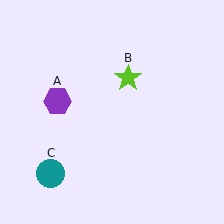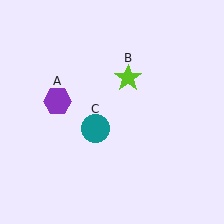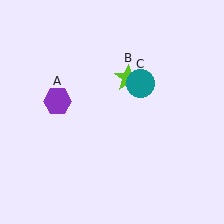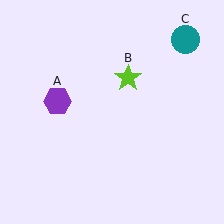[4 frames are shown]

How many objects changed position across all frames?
1 object changed position: teal circle (object C).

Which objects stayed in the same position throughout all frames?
Purple hexagon (object A) and lime star (object B) remained stationary.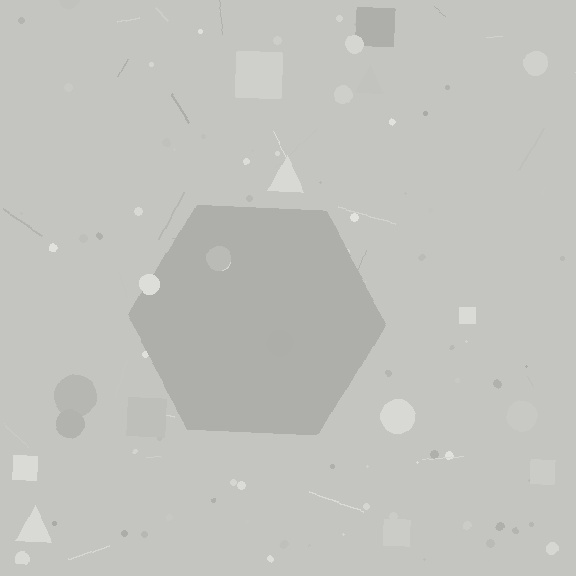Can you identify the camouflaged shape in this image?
The camouflaged shape is a hexagon.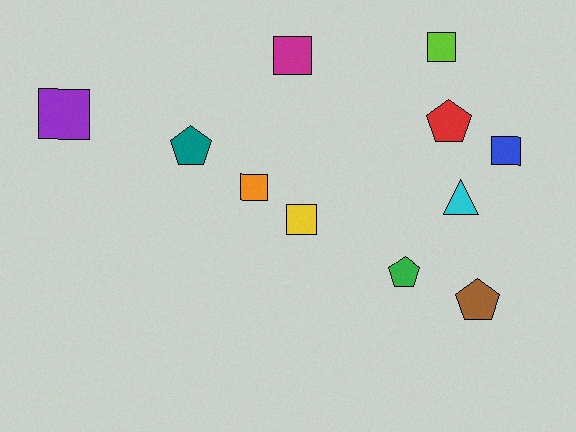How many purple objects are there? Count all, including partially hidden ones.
There is 1 purple object.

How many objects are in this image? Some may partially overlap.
There are 11 objects.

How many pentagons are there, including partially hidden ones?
There are 4 pentagons.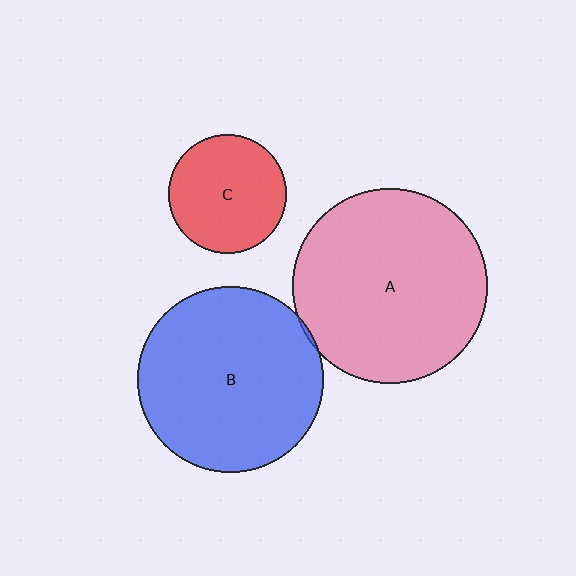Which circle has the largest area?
Circle A (pink).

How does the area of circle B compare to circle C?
Approximately 2.5 times.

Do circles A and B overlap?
Yes.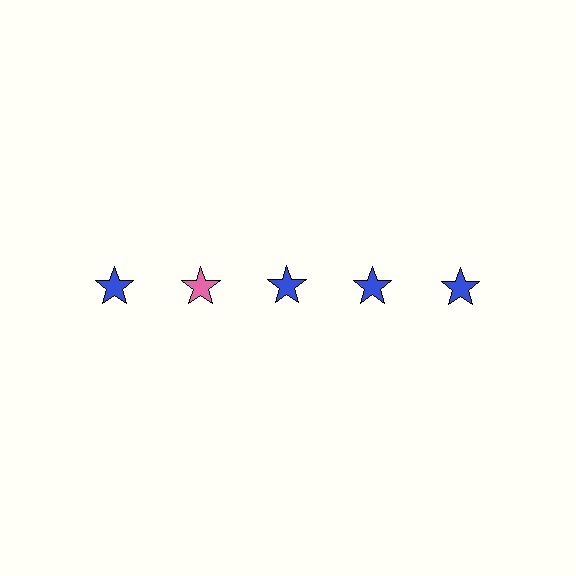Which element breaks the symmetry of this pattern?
The pink star in the top row, second from left column breaks the symmetry. All other shapes are blue stars.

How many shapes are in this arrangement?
There are 5 shapes arranged in a grid pattern.